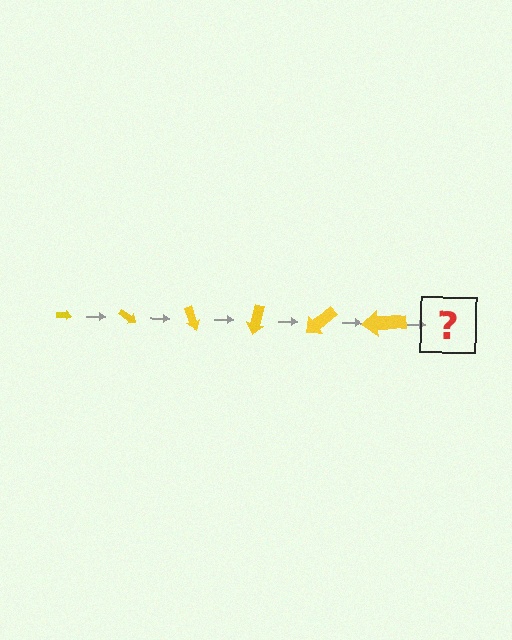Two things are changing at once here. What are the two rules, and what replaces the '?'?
The two rules are that the arrow grows larger each step and it rotates 35 degrees each step. The '?' should be an arrow, larger than the previous one and rotated 210 degrees from the start.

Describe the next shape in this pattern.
It should be an arrow, larger than the previous one and rotated 210 degrees from the start.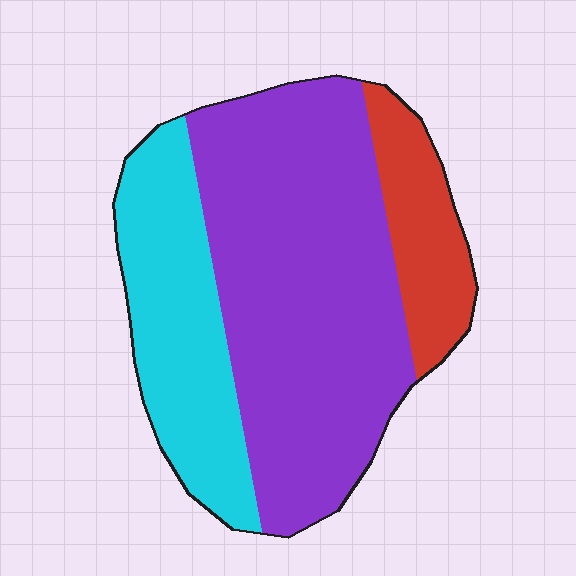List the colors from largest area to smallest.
From largest to smallest: purple, cyan, red.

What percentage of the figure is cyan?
Cyan takes up between a sixth and a third of the figure.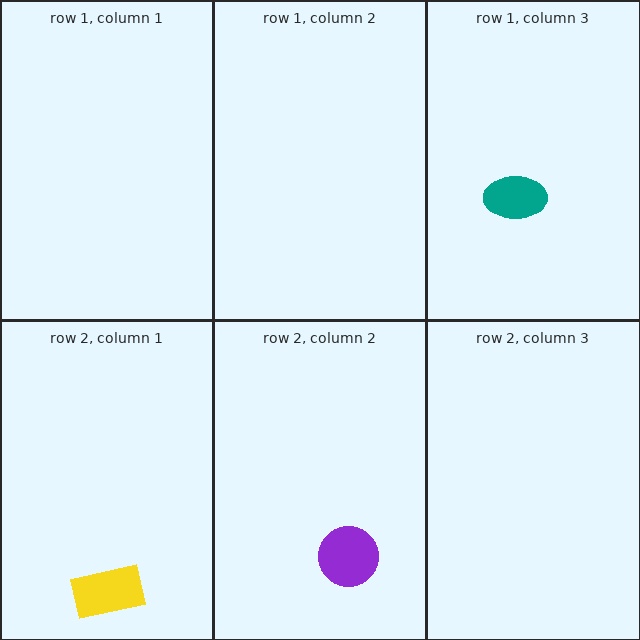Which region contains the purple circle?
The row 2, column 2 region.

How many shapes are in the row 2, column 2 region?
1.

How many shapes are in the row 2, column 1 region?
1.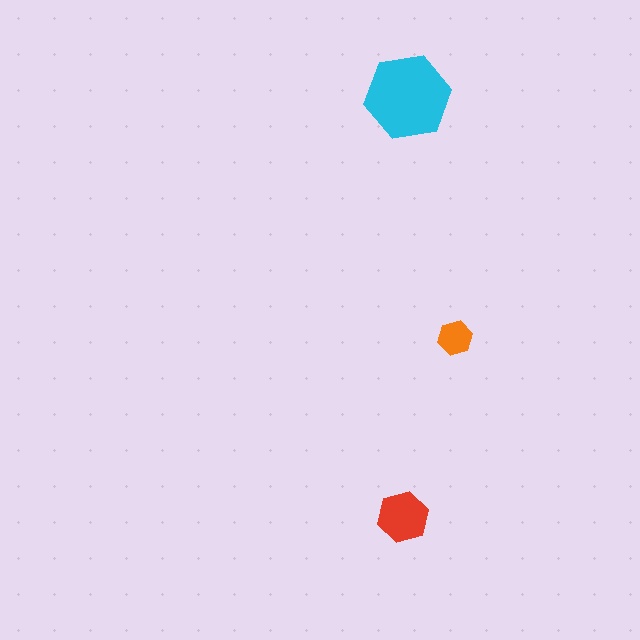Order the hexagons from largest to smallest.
the cyan one, the red one, the orange one.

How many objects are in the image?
There are 3 objects in the image.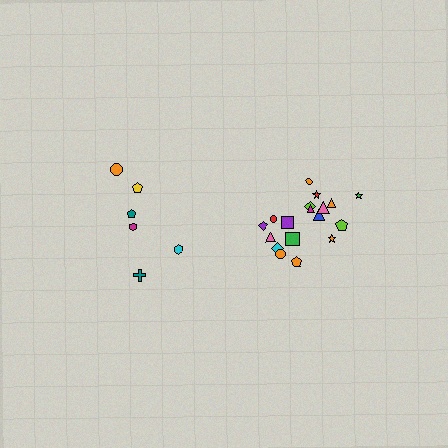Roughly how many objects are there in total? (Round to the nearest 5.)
Roughly 25 objects in total.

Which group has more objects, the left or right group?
The right group.